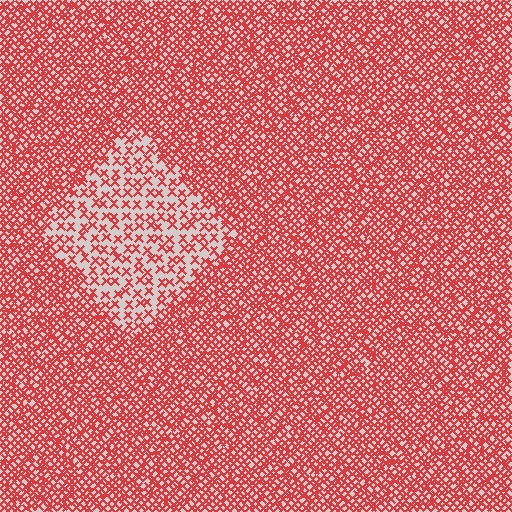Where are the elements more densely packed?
The elements are more densely packed outside the diamond boundary.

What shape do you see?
I see a diamond.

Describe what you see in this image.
The image contains small red elements arranged at two different densities. A diamond-shaped region is visible where the elements are less densely packed than the surrounding area.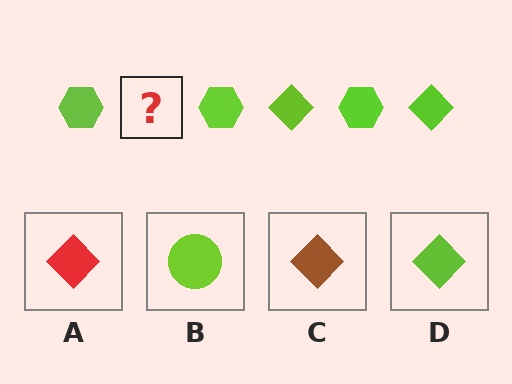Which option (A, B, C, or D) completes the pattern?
D.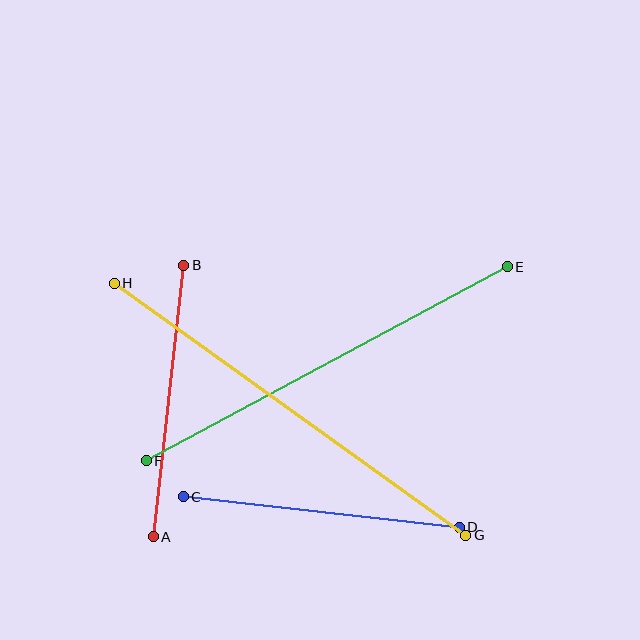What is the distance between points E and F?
The distance is approximately 410 pixels.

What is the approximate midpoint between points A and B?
The midpoint is at approximately (169, 401) pixels.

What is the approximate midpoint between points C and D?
The midpoint is at approximately (321, 512) pixels.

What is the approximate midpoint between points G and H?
The midpoint is at approximately (290, 409) pixels.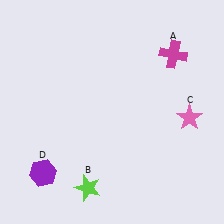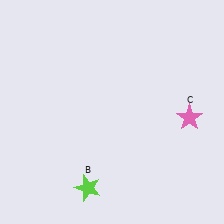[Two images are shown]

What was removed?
The magenta cross (A), the purple hexagon (D) were removed in Image 2.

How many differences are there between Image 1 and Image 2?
There are 2 differences between the two images.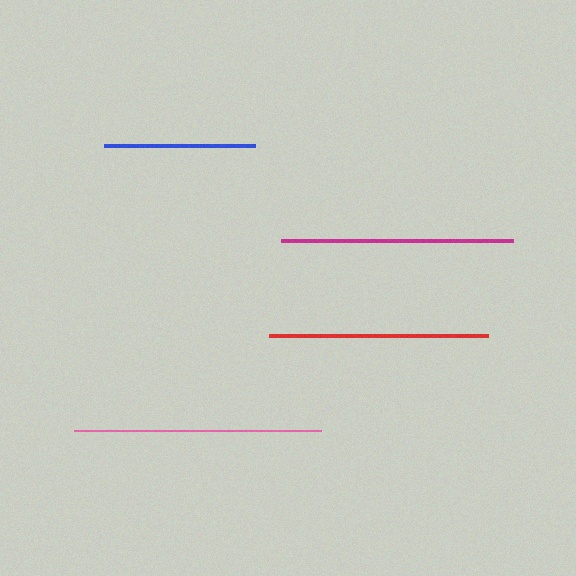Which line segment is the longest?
The pink line is the longest at approximately 246 pixels.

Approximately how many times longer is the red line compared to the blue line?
The red line is approximately 1.5 times the length of the blue line.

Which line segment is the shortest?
The blue line is the shortest at approximately 151 pixels.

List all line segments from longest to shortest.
From longest to shortest: pink, magenta, red, blue.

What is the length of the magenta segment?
The magenta segment is approximately 232 pixels long.